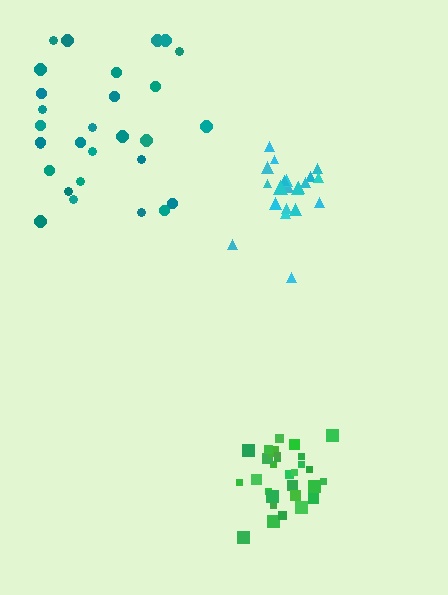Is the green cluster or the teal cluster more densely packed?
Green.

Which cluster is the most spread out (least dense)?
Teal.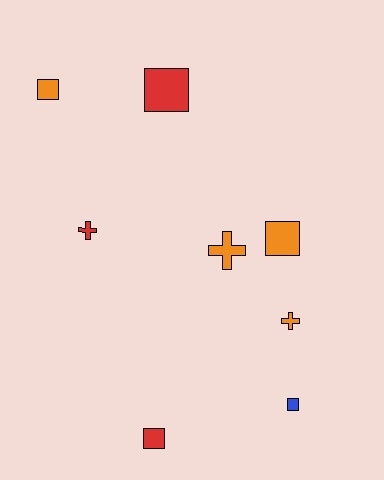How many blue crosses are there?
There are no blue crosses.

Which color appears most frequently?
Orange, with 4 objects.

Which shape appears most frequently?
Square, with 5 objects.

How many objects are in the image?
There are 8 objects.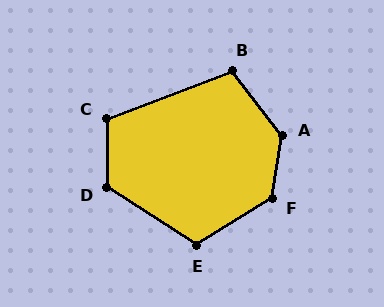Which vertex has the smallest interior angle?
B, at approximately 107 degrees.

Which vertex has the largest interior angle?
A, at approximately 133 degrees.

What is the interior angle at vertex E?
Approximately 115 degrees (obtuse).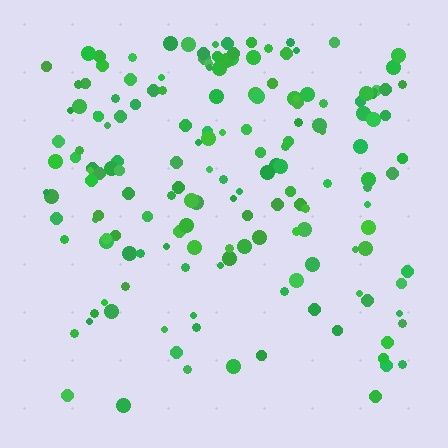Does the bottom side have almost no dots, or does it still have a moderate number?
Still a moderate number, just noticeably fewer than the top.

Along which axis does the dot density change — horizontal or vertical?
Vertical.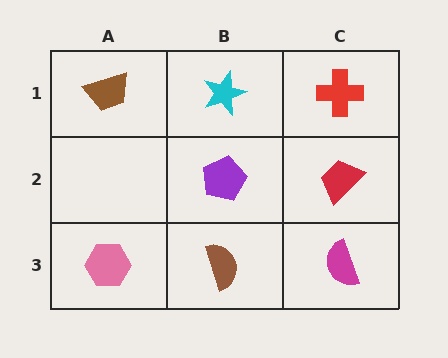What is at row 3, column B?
A brown semicircle.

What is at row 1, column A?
A brown trapezoid.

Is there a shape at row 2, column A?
No, that cell is empty.